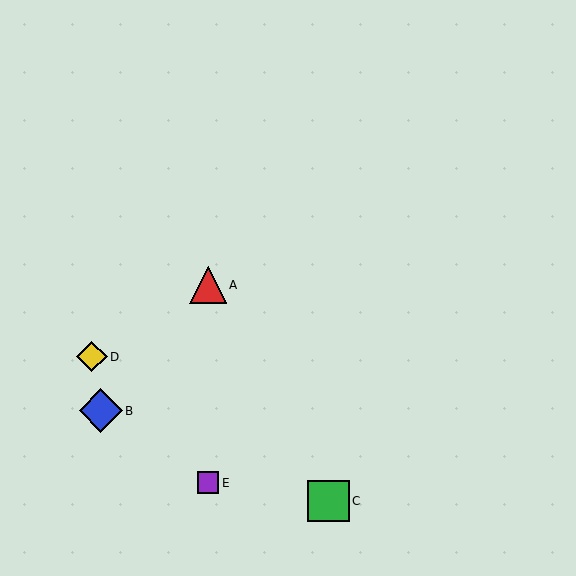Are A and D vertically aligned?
No, A is at x≈208 and D is at x≈92.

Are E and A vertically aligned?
Yes, both are at x≈208.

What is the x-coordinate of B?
Object B is at x≈101.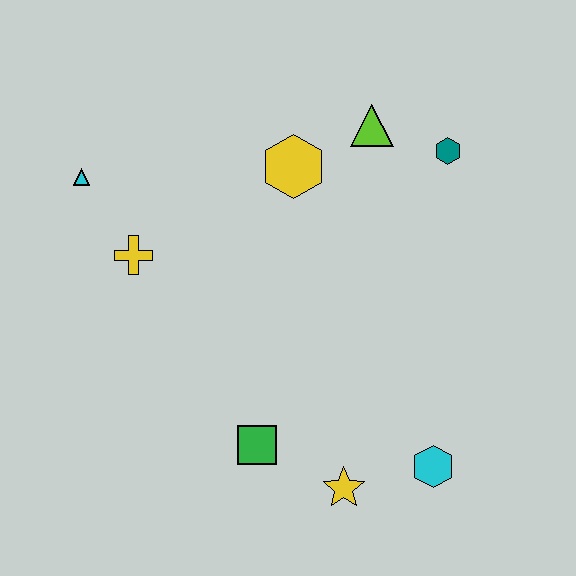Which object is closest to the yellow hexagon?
The lime triangle is closest to the yellow hexagon.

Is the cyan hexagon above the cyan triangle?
No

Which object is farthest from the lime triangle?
The yellow star is farthest from the lime triangle.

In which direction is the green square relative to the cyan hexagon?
The green square is to the left of the cyan hexagon.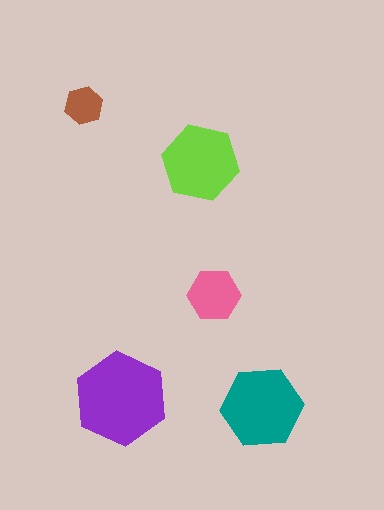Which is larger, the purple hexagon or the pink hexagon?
The purple one.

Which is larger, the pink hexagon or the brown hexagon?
The pink one.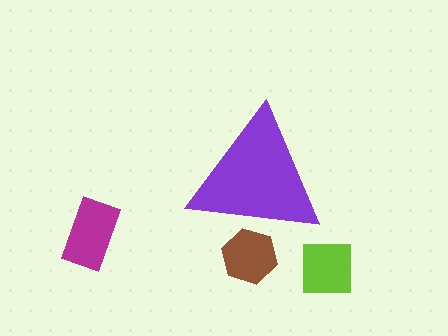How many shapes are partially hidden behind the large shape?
1 shape is partially hidden.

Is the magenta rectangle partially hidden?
No, the magenta rectangle is fully visible.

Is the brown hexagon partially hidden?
Yes, the brown hexagon is partially hidden behind the purple triangle.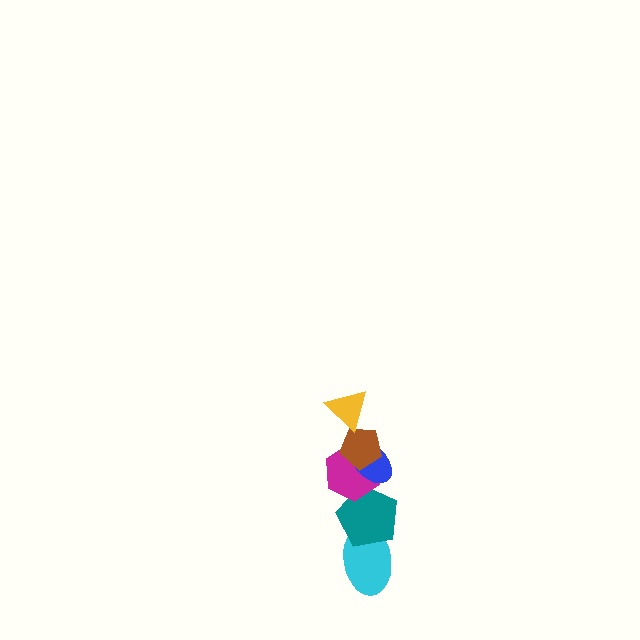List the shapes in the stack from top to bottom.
From top to bottom: the yellow triangle, the brown pentagon, the blue ellipse, the magenta hexagon, the teal pentagon, the cyan ellipse.